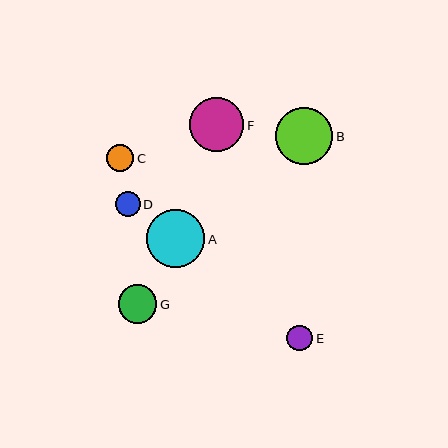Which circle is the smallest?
Circle D is the smallest with a size of approximately 25 pixels.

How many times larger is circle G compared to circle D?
Circle G is approximately 1.6 times the size of circle D.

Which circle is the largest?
Circle A is the largest with a size of approximately 58 pixels.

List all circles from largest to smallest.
From largest to smallest: A, B, F, G, C, E, D.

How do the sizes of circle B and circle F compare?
Circle B and circle F are approximately the same size.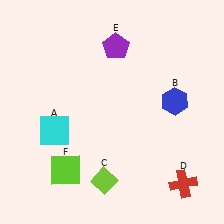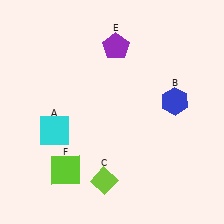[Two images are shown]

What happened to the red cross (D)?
The red cross (D) was removed in Image 2. It was in the bottom-right area of Image 1.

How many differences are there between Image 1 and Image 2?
There is 1 difference between the two images.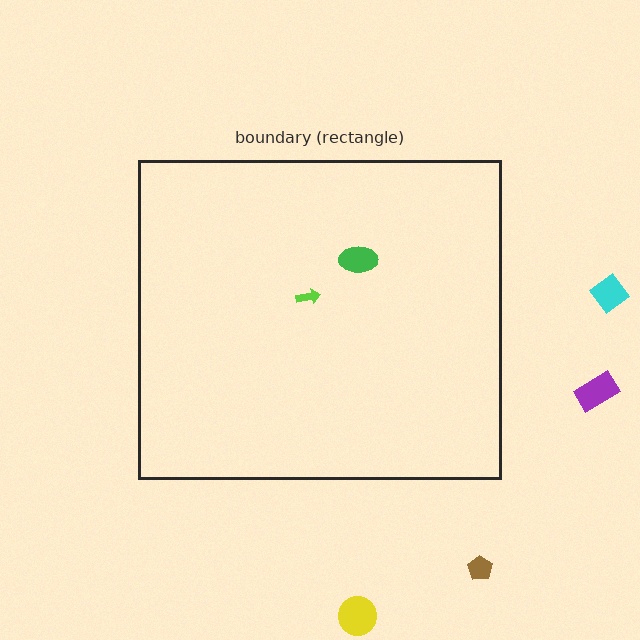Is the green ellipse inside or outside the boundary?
Inside.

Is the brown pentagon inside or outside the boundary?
Outside.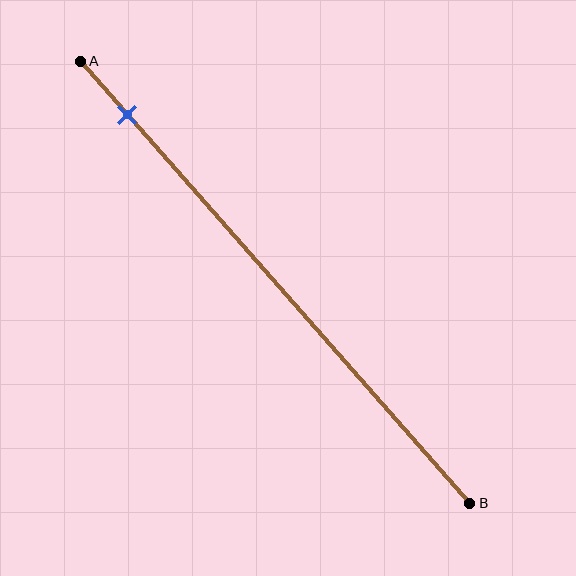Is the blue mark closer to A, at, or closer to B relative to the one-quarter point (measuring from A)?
The blue mark is closer to point A than the one-quarter point of segment AB.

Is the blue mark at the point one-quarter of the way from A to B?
No, the mark is at about 10% from A, not at the 25% one-quarter point.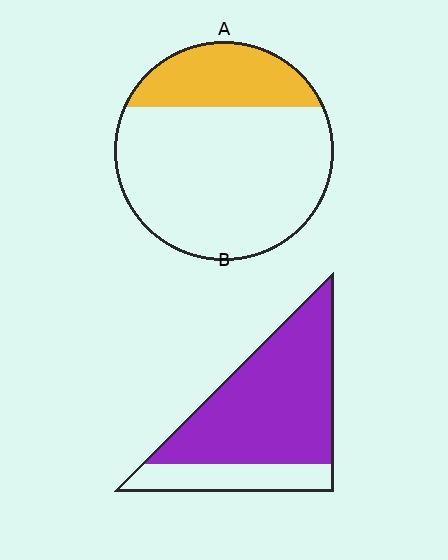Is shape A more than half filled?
No.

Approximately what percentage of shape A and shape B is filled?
A is approximately 25% and B is approximately 75%.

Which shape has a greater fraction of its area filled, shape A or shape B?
Shape B.